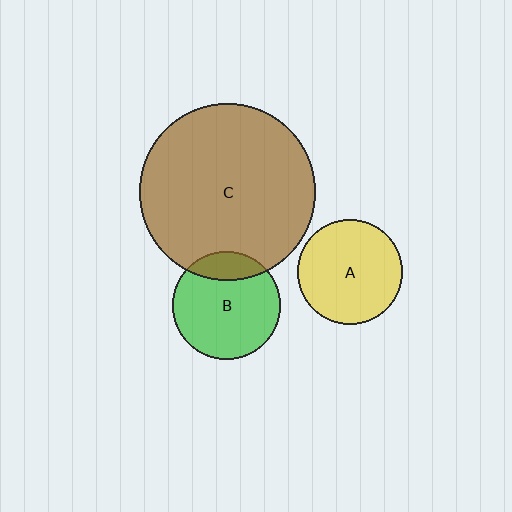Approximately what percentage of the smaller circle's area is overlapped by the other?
Approximately 20%.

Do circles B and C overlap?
Yes.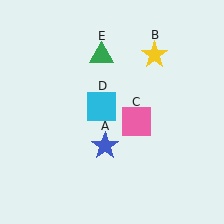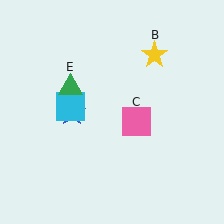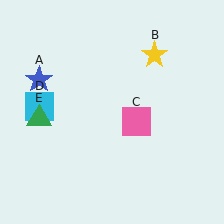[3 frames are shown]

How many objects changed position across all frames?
3 objects changed position: blue star (object A), cyan square (object D), green triangle (object E).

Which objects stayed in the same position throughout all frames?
Yellow star (object B) and pink square (object C) remained stationary.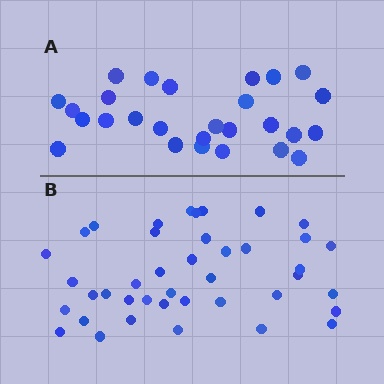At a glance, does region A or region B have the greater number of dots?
Region B (the bottom region) has more dots.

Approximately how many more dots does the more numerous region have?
Region B has approximately 15 more dots than region A.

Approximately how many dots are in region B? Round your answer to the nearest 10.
About 40 dots. (The exact count is 41, which rounds to 40.)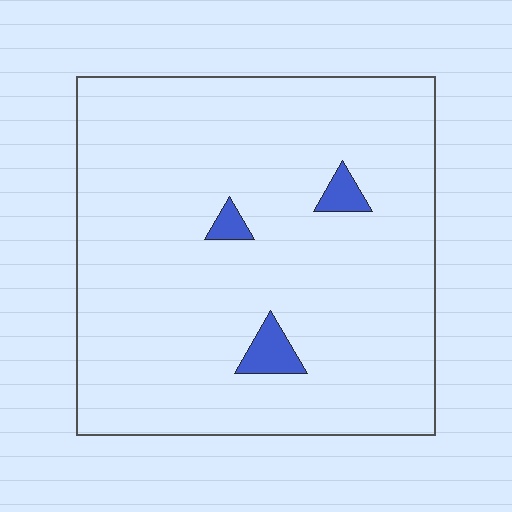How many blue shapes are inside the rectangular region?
3.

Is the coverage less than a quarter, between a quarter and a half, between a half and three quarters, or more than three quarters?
Less than a quarter.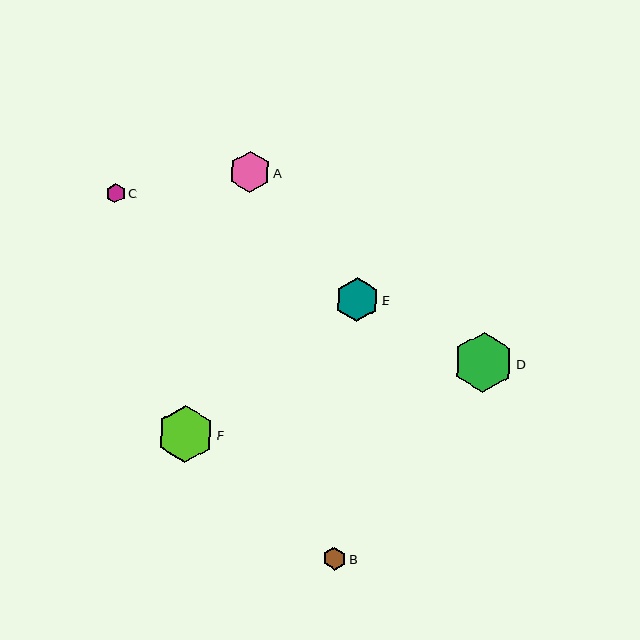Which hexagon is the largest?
Hexagon D is the largest with a size of approximately 60 pixels.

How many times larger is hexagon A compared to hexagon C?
Hexagon A is approximately 2.1 times the size of hexagon C.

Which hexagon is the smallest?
Hexagon C is the smallest with a size of approximately 20 pixels.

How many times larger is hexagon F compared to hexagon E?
Hexagon F is approximately 1.3 times the size of hexagon E.